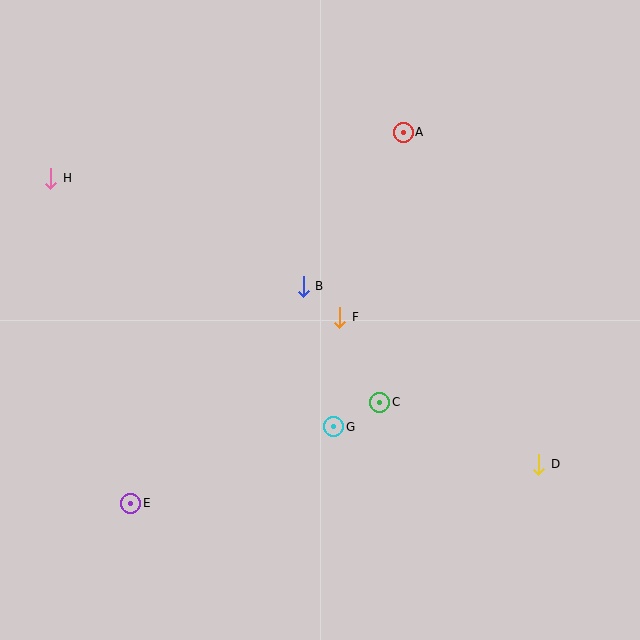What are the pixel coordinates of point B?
Point B is at (303, 286).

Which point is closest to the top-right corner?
Point A is closest to the top-right corner.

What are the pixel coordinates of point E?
Point E is at (131, 503).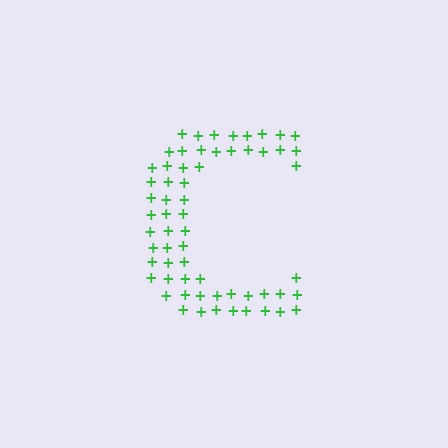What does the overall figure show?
The overall figure shows the letter C.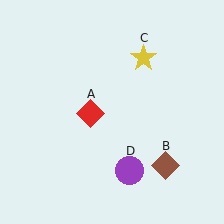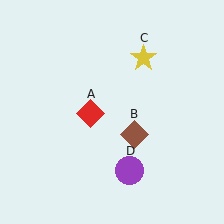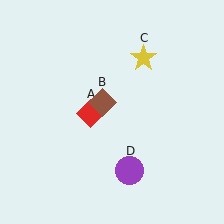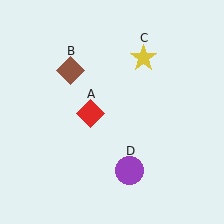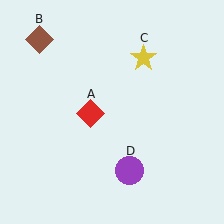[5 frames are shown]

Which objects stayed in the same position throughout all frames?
Red diamond (object A) and yellow star (object C) and purple circle (object D) remained stationary.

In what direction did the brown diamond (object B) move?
The brown diamond (object B) moved up and to the left.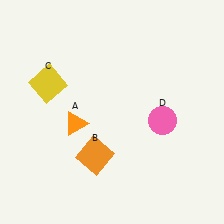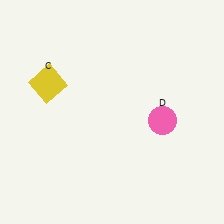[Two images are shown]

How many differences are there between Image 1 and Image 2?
There are 2 differences between the two images.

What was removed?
The orange square (B), the orange triangle (A) were removed in Image 2.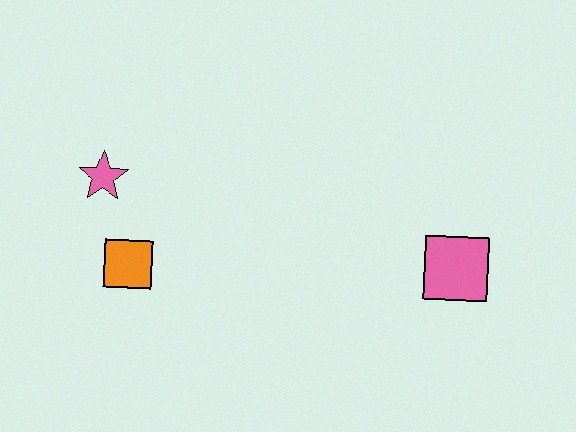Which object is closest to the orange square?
The pink star is closest to the orange square.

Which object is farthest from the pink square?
The pink star is farthest from the pink square.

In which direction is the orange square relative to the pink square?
The orange square is to the left of the pink square.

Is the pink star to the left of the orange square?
Yes